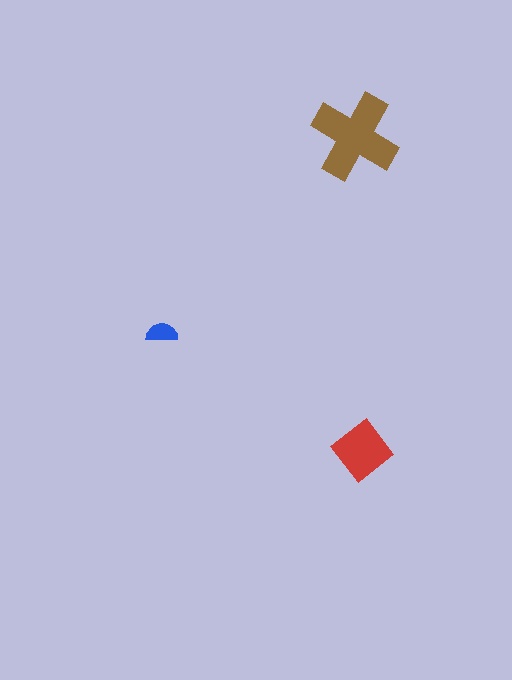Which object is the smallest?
The blue semicircle.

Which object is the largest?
The brown cross.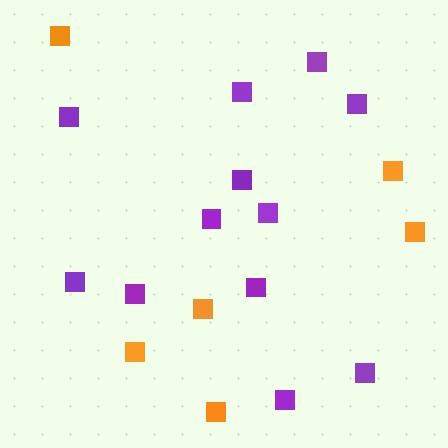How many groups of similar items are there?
There are 2 groups: one group of orange squares (6) and one group of purple squares (12).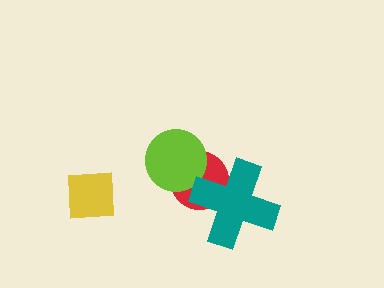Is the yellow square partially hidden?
No, no other shape covers it.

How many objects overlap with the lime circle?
1 object overlaps with the lime circle.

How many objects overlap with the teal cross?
1 object overlaps with the teal cross.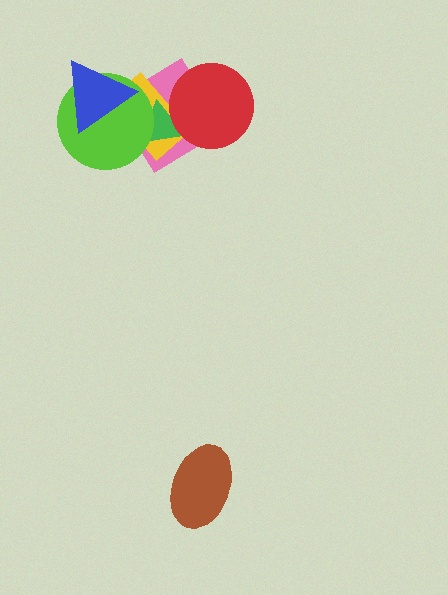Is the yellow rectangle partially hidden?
Yes, it is partially covered by another shape.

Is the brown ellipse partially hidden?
No, no other shape covers it.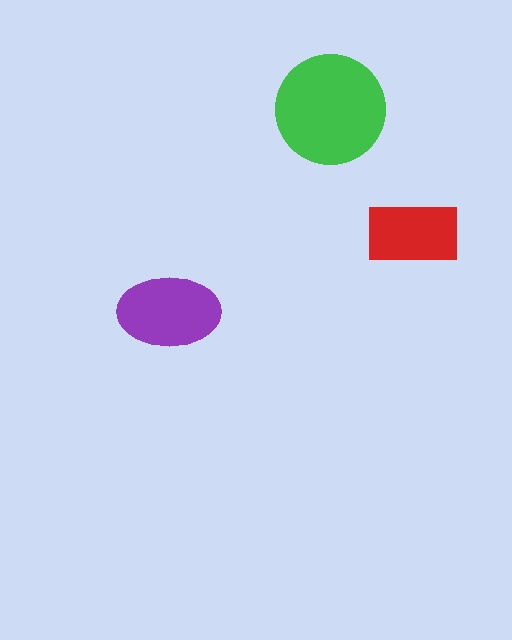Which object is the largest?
The green circle.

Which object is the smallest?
The red rectangle.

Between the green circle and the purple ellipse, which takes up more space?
The green circle.